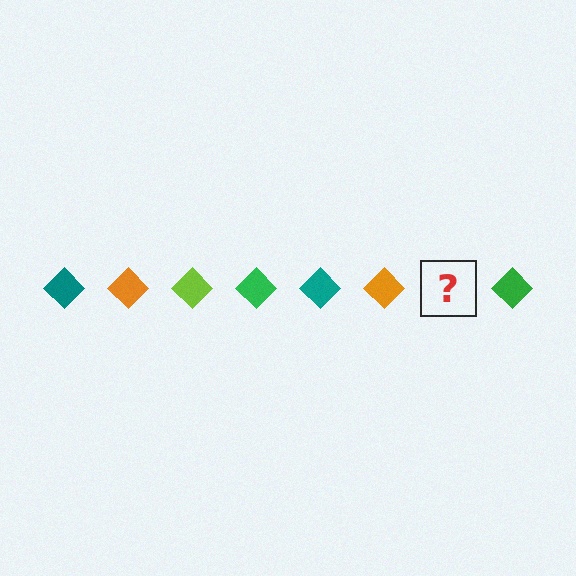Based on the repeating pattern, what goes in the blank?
The blank should be a lime diamond.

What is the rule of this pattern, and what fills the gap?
The rule is that the pattern cycles through teal, orange, lime, green diamonds. The gap should be filled with a lime diamond.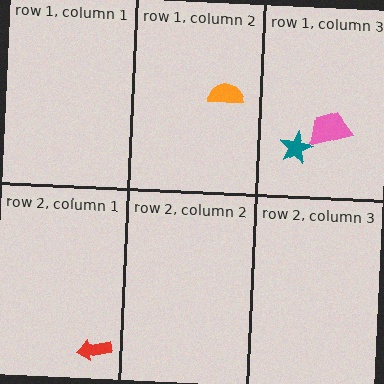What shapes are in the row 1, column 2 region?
The orange semicircle.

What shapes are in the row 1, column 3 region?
The pink trapezoid, the teal star.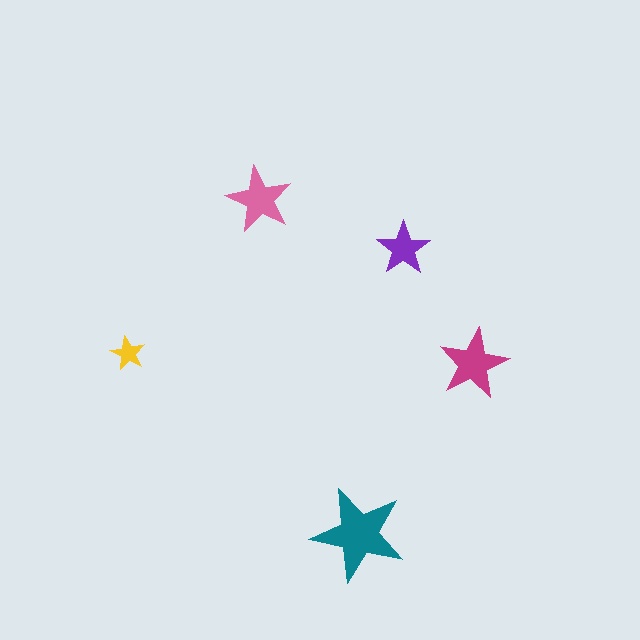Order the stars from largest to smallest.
the teal one, the magenta one, the pink one, the purple one, the yellow one.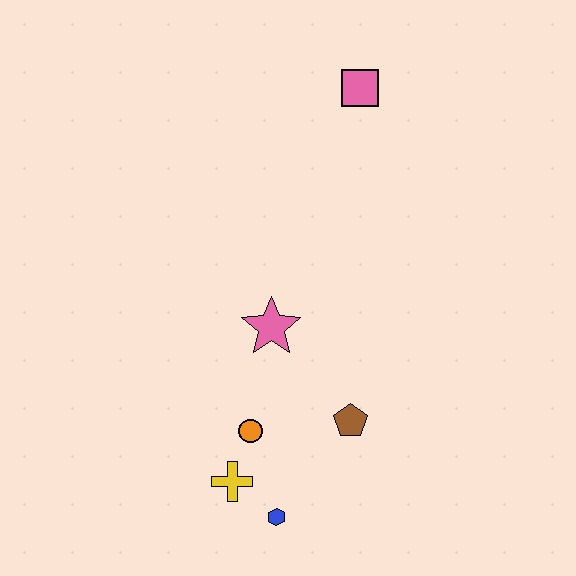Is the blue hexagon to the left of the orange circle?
No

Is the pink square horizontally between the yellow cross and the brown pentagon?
No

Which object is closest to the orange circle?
The yellow cross is closest to the orange circle.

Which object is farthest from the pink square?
The blue hexagon is farthest from the pink square.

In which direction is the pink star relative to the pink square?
The pink star is below the pink square.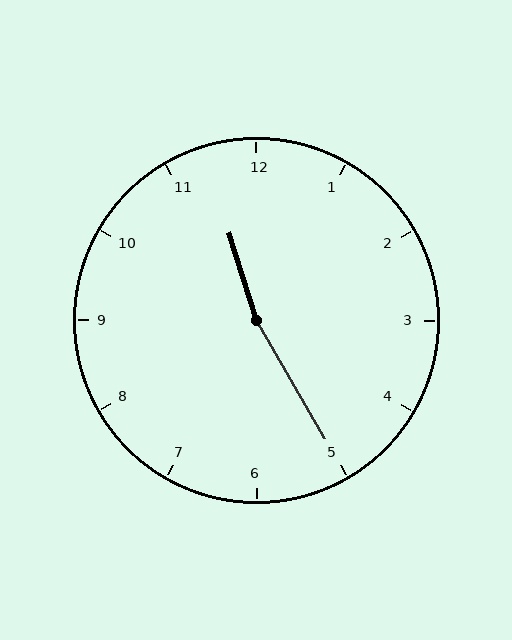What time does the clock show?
11:25.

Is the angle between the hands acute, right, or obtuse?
It is obtuse.